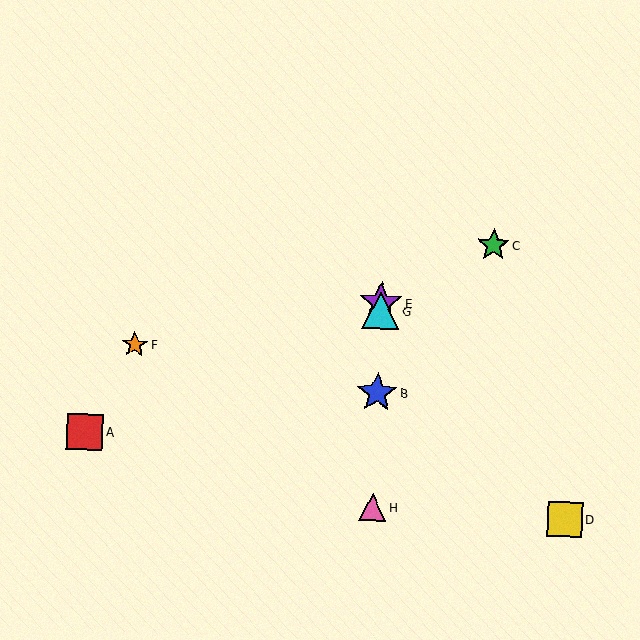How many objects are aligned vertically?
4 objects (B, E, G, H) are aligned vertically.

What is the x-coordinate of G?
Object G is at x≈381.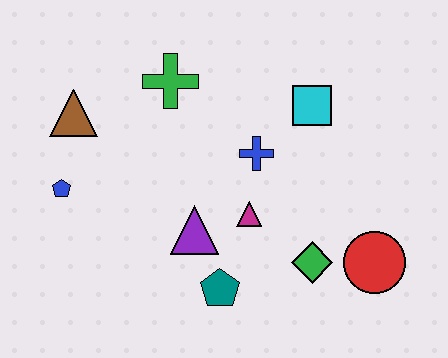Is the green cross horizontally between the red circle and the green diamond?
No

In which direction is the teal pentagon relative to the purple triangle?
The teal pentagon is below the purple triangle.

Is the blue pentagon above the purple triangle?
Yes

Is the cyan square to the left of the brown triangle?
No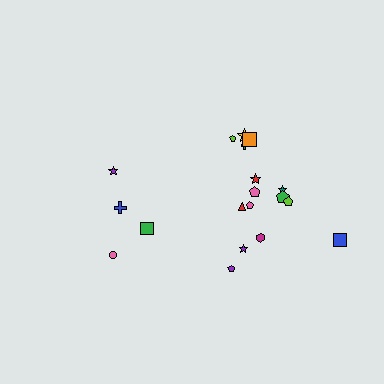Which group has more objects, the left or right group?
The right group.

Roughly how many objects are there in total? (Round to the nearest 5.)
Roughly 20 objects in total.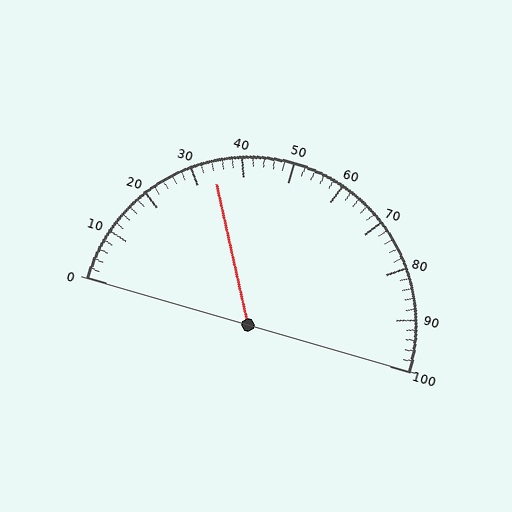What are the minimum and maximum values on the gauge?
The gauge ranges from 0 to 100.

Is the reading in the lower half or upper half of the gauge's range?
The reading is in the lower half of the range (0 to 100).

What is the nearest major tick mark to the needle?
The nearest major tick mark is 30.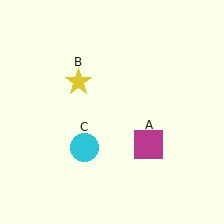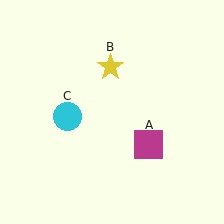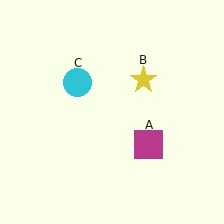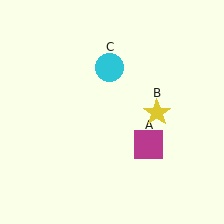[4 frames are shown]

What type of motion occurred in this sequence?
The yellow star (object B), cyan circle (object C) rotated clockwise around the center of the scene.